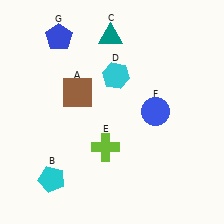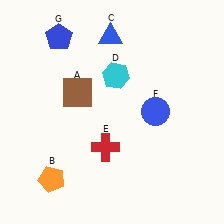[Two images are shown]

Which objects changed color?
B changed from cyan to orange. C changed from teal to blue. E changed from lime to red.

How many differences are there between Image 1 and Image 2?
There are 3 differences between the two images.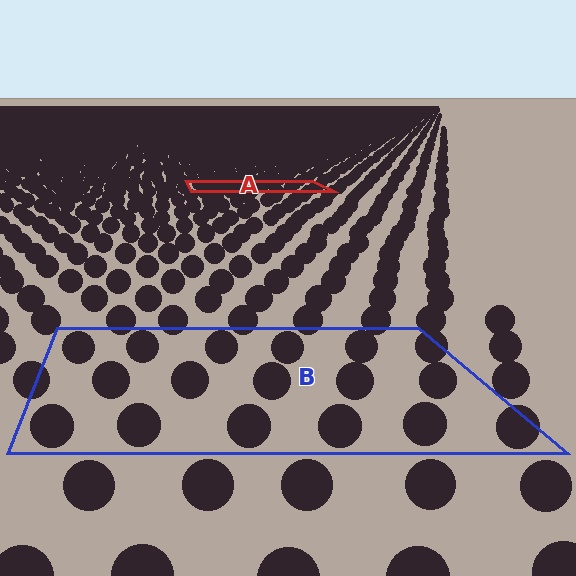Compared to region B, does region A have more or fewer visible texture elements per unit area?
Region A has more texture elements per unit area — they are packed more densely because it is farther away.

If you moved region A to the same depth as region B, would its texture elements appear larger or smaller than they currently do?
They would appear larger. At a closer depth, the same texture elements are projected at a bigger on-screen size.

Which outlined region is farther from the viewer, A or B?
Region A is farther from the viewer — the texture elements inside it appear smaller and more densely packed.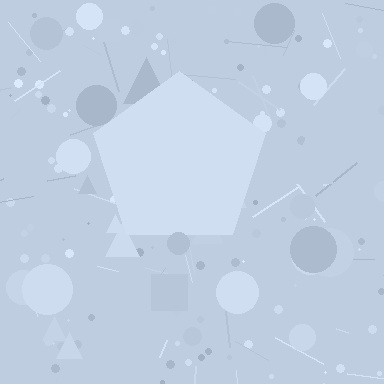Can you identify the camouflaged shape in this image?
The camouflaged shape is a pentagon.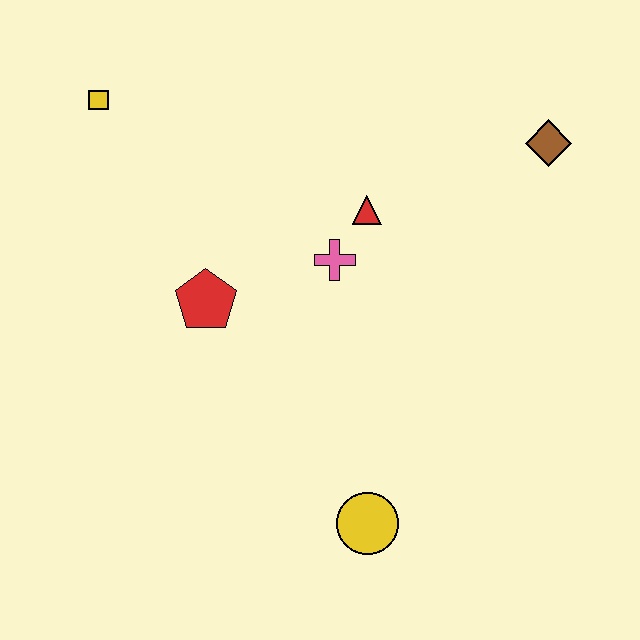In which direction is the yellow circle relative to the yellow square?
The yellow circle is below the yellow square.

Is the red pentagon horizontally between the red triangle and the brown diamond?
No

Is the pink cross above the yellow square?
No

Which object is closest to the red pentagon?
The pink cross is closest to the red pentagon.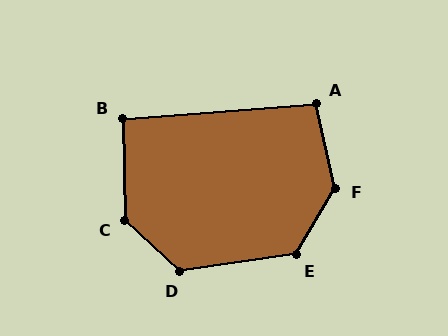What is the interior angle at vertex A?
Approximately 98 degrees (obtuse).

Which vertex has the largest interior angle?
F, at approximately 138 degrees.